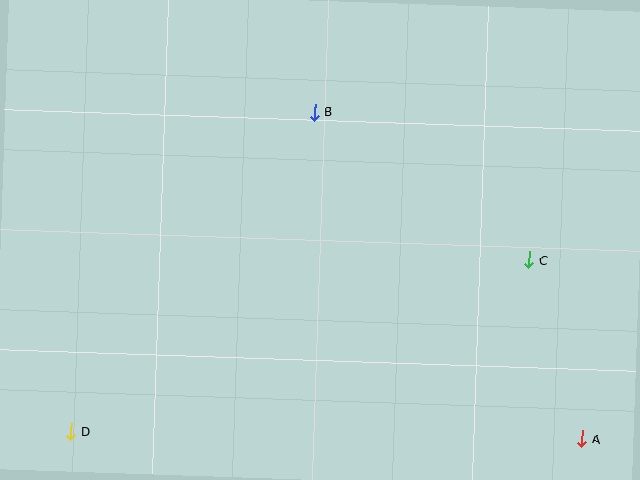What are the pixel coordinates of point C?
Point C is at (529, 260).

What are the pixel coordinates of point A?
Point A is at (582, 439).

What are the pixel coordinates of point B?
Point B is at (315, 112).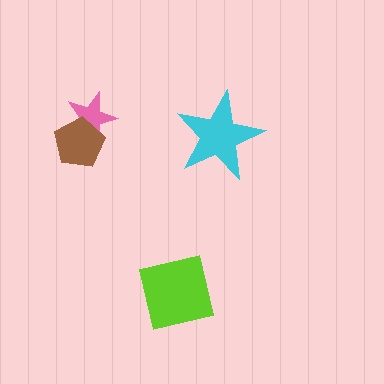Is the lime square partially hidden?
No, no other shape covers it.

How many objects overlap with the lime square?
0 objects overlap with the lime square.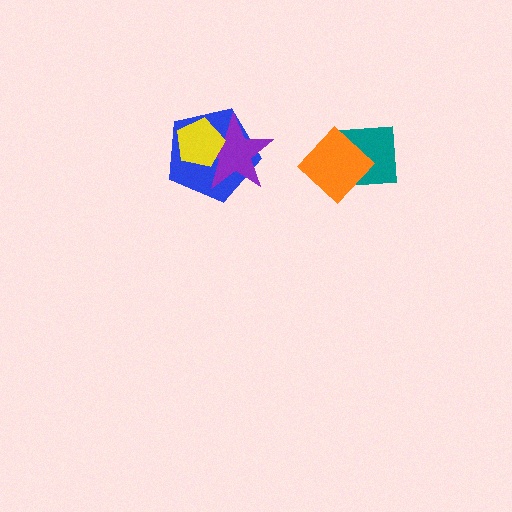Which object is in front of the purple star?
The yellow pentagon is in front of the purple star.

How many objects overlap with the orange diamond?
1 object overlaps with the orange diamond.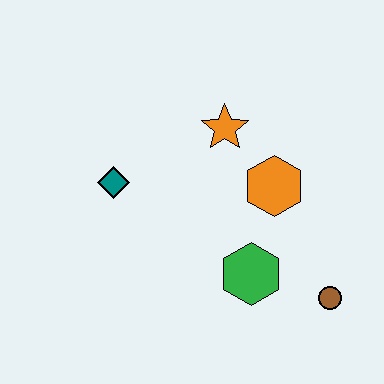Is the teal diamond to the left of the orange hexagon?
Yes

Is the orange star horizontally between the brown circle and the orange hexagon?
No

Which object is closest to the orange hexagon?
The orange star is closest to the orange hexagon.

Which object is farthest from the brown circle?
The teal diamond is farthest from the brown circle.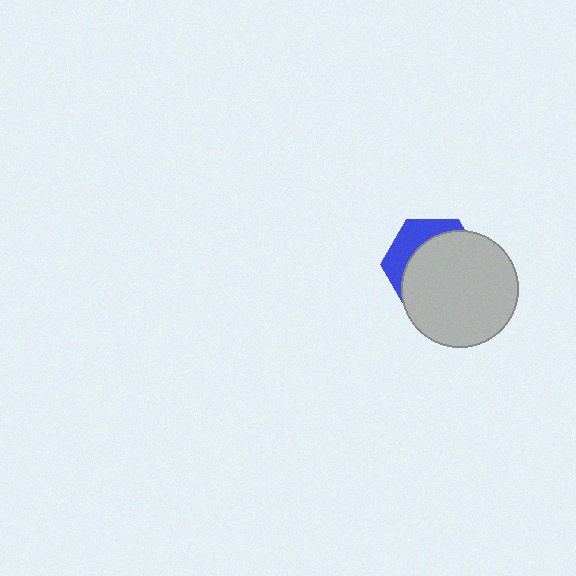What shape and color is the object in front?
The object in front is a light gray circle.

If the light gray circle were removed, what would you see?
You would see the complete blue hexagon.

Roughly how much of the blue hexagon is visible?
A small part of it is visible (roughly 30%).